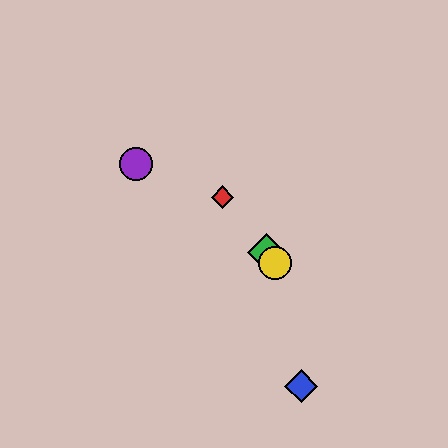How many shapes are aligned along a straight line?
3 shapes (the red diamond, the green diamond, the yellow circle) are aligned along a straight line.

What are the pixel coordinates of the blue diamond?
The blue diamond is at (301, 386).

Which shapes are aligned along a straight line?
The red diamond, the green diamond, the yellow circle are aligned along a straight line.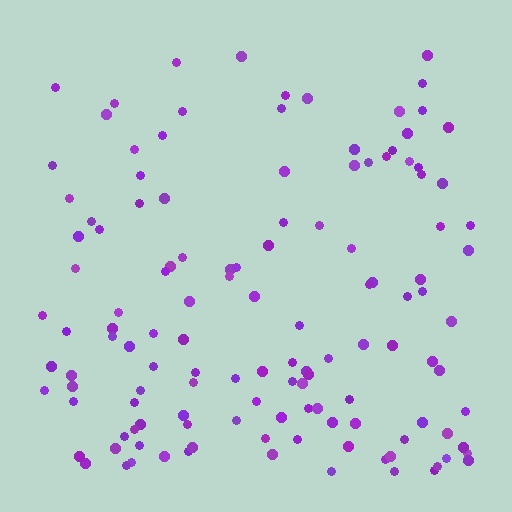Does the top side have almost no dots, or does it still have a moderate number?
Still a moderate number, just noticeably fewer than the bottom.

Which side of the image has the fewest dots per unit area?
The top.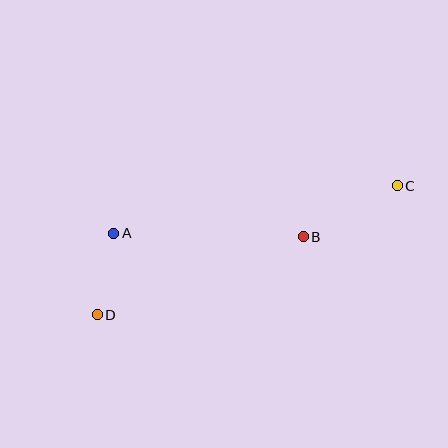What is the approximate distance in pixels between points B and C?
The distance between B and C is approximately 107 pixels.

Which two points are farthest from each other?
Points C and D are farthest from each other.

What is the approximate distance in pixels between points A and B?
The distance between A and B is approximately 189 pixels.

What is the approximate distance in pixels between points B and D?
The distance between B and D is approximately 220 pixels.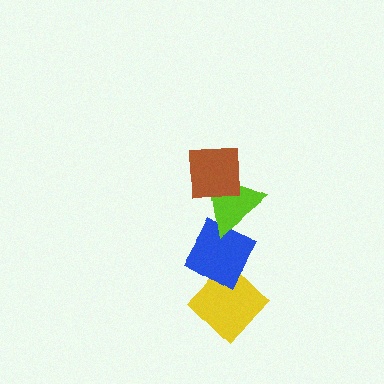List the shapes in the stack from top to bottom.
From top to bottom: the brown square, the lime triangle, the blue diamond, the yellow diamond.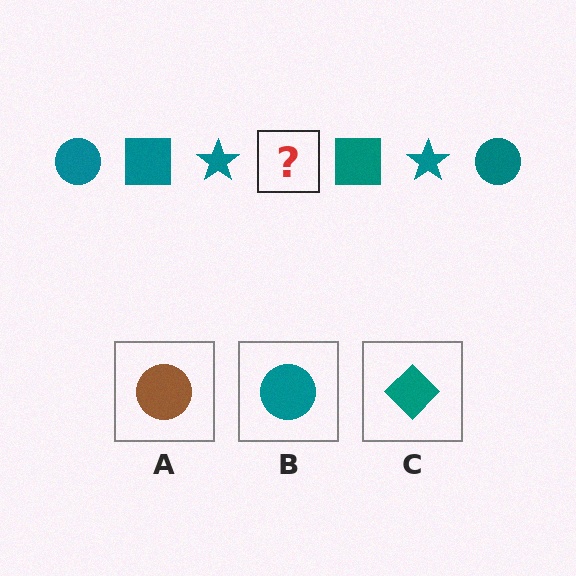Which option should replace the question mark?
Option B.